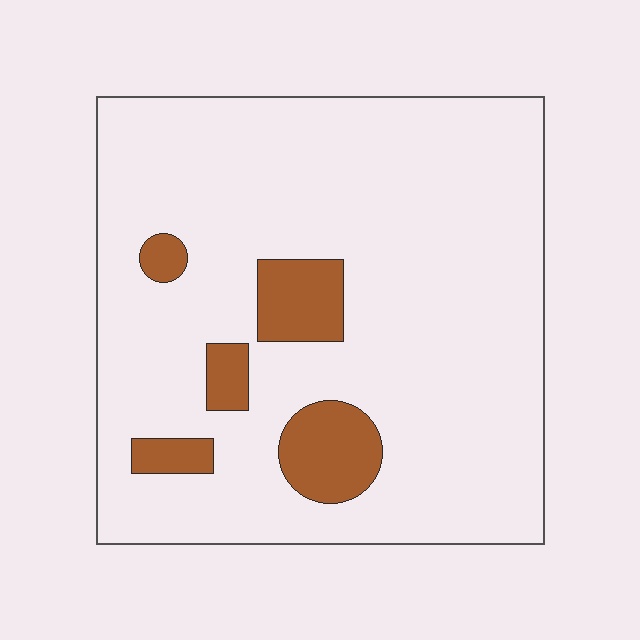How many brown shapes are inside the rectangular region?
5.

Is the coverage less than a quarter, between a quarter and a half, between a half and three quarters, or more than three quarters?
Less than a quarter.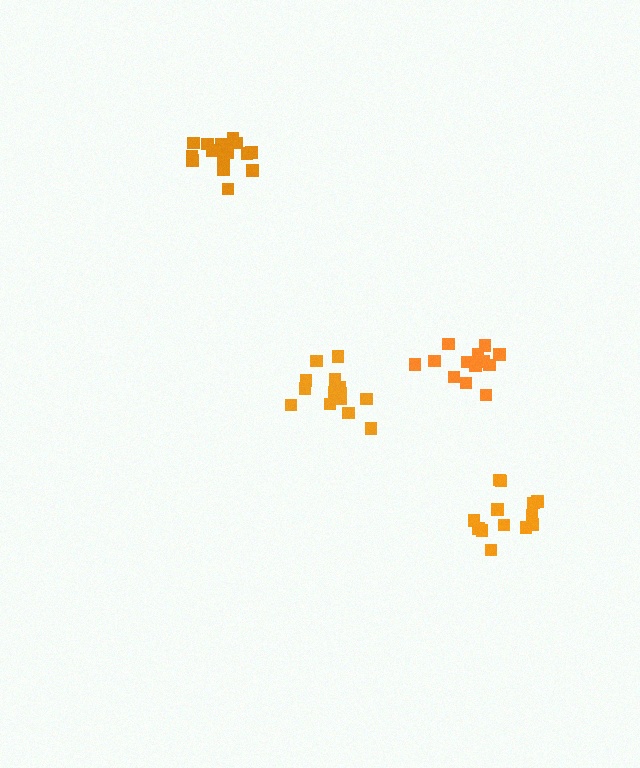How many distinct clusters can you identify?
There are 4 distinct clusters.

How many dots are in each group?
Group 1: 14 dots, Group 2: 17 dots, Group 3: 14 dots, Group 4: 13 dots (58 total).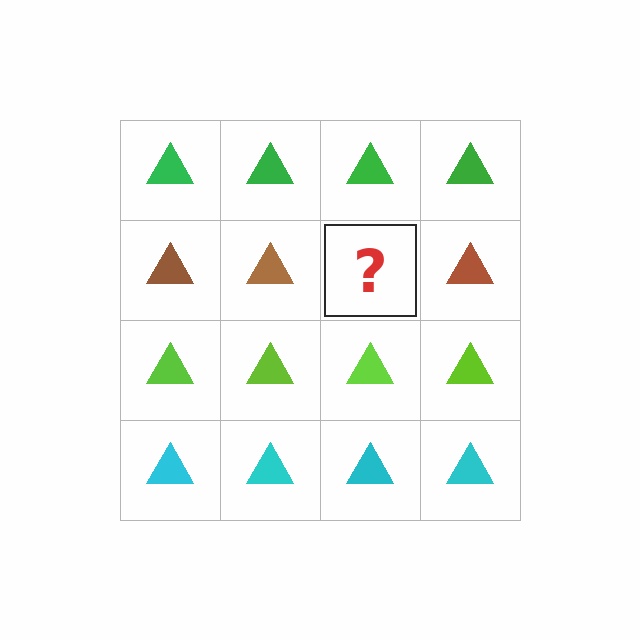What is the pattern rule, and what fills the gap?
The rule is that each row has a consistent color. The gap should be filled with a brown triangle.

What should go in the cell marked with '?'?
The missing cell should contain a brown triangle.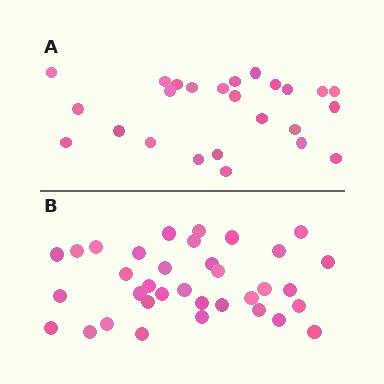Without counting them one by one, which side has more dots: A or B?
Region B (the bottom region) has more dots.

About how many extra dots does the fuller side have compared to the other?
Region B has roughly 10 or so more dots than region A.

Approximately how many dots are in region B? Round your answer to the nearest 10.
About 40 dots. (The exact count is 35, which rounds to 40.)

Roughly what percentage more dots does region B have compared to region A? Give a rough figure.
About 40% more.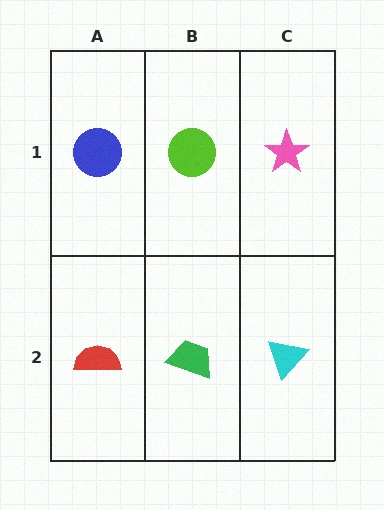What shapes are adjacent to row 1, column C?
A cyan triangle (row 2, column C), a lime circle (row 1, column B).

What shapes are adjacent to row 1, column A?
A red semicircle (row 2, column A), a lime circle (row 1, column B).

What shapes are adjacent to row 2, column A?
A blue circle (row 1, column A), a green trapezoid (row 2, column B).